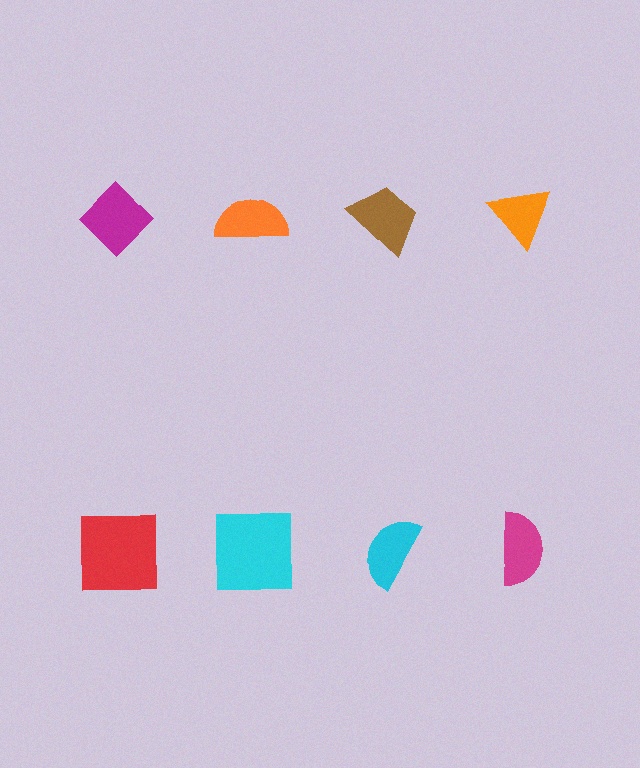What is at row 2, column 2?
A cyan square.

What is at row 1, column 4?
An orange triangle.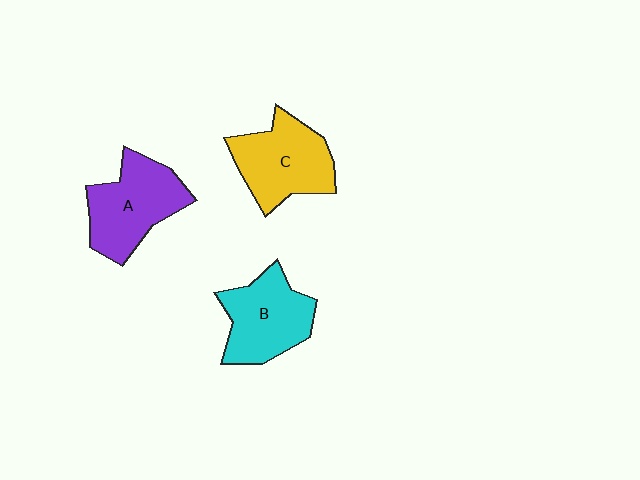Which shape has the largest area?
Shape A (purple).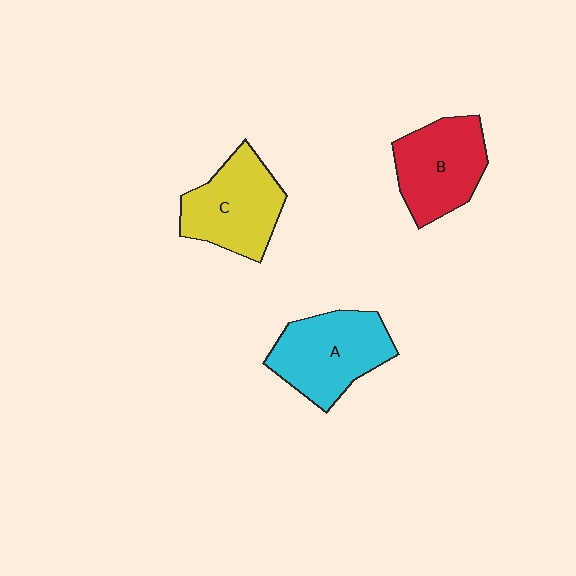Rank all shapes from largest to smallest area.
From largest to smallest: A (cyan), C (yellow), B (red).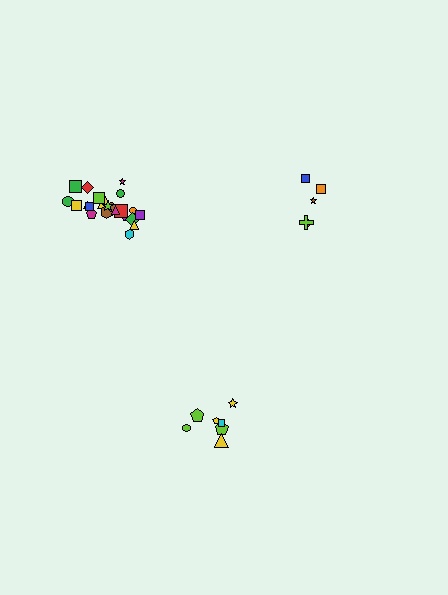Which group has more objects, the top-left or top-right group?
The top-left group.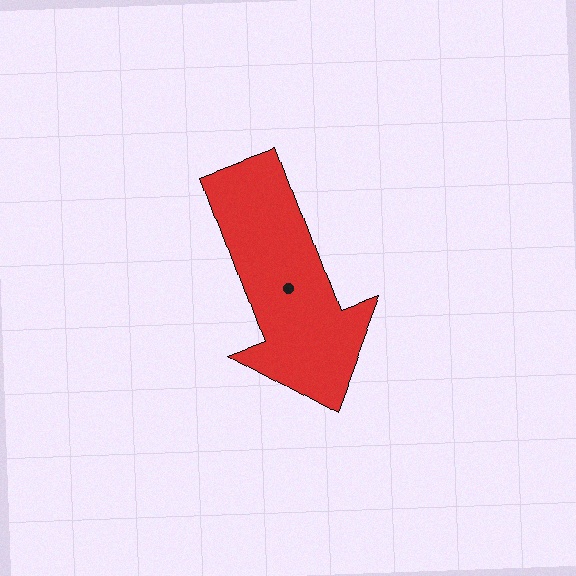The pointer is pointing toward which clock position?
Roughly 5 o'clock.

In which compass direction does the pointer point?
South.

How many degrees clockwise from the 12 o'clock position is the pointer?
Approximately 160 degrees.